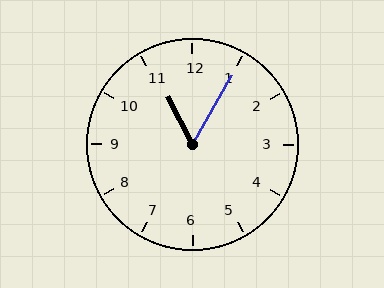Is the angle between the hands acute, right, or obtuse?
It is acute.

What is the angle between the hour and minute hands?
Approximately 58 degrees.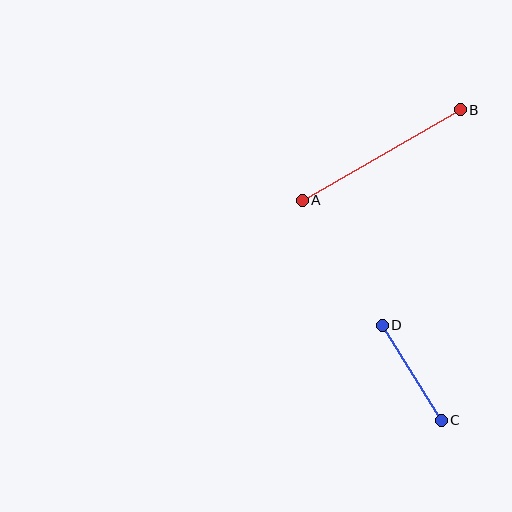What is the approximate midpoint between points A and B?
The midpoint is at approximately (381, 155) pixels.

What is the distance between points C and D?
The distance is approximately 112 pixels.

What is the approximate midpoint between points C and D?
The midpoint is at approximately (412, 373) pixels.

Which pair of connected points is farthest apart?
Points A and B are farthest apart.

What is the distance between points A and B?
The distance is approximately 182 pixels.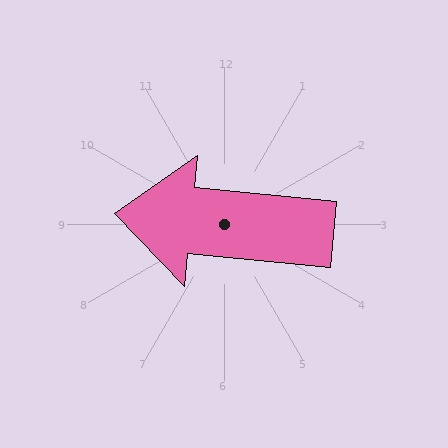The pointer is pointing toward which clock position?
Roughly 9 o'clock.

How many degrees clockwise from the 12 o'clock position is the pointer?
Approximately 276 degrees.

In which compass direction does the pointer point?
West.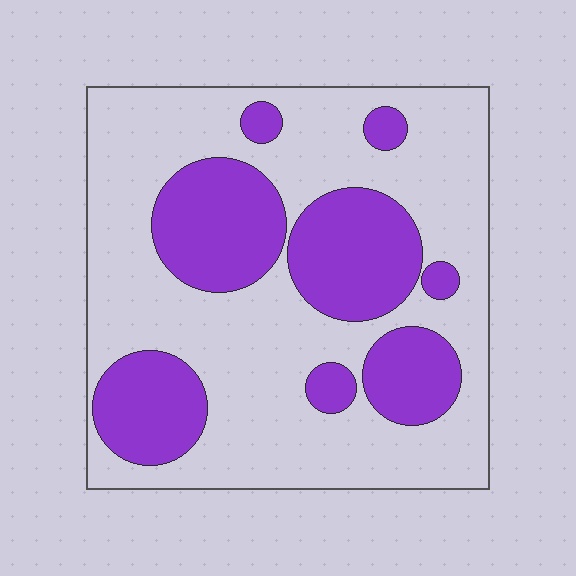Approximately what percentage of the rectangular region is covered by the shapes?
Approximately 35%.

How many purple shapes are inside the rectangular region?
8.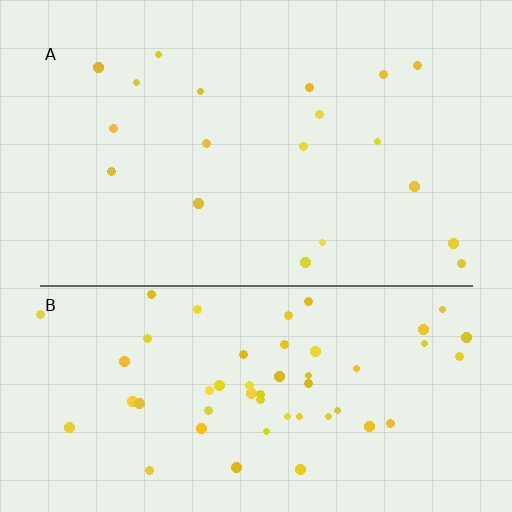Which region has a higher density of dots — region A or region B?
B (the bottom).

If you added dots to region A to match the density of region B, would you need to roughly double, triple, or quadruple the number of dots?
Approximately triple.